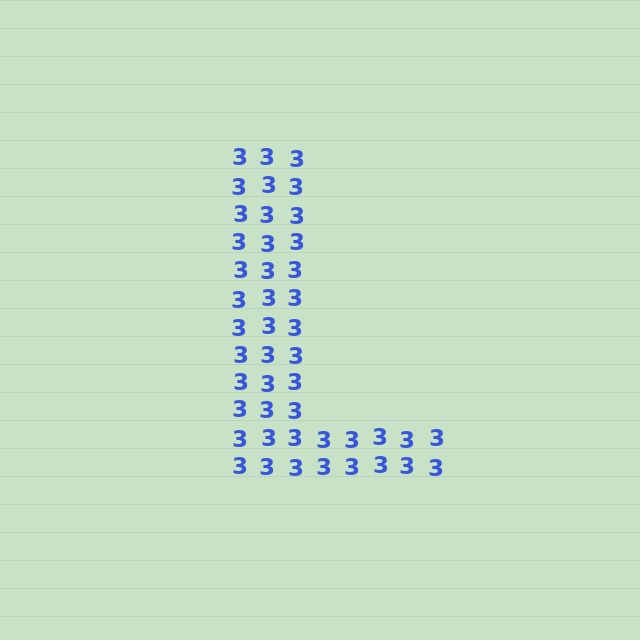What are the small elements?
The small elements are digit 3's.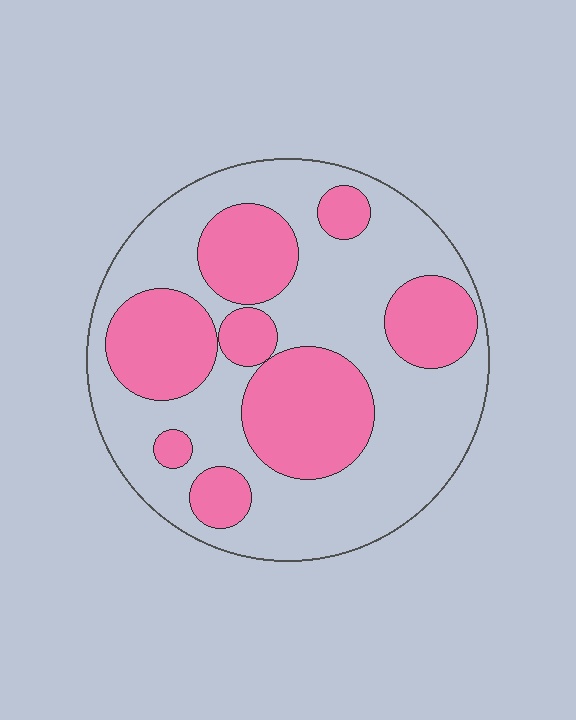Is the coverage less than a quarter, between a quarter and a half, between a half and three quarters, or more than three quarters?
Between a quarter and a half.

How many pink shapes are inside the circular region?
8.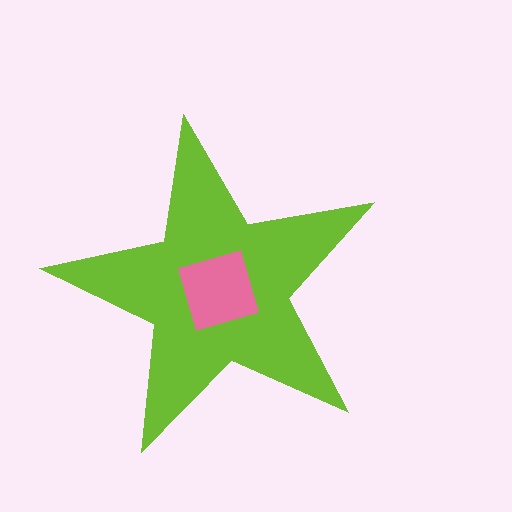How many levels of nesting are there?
2.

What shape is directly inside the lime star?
The pink diamond.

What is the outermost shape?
The lime star.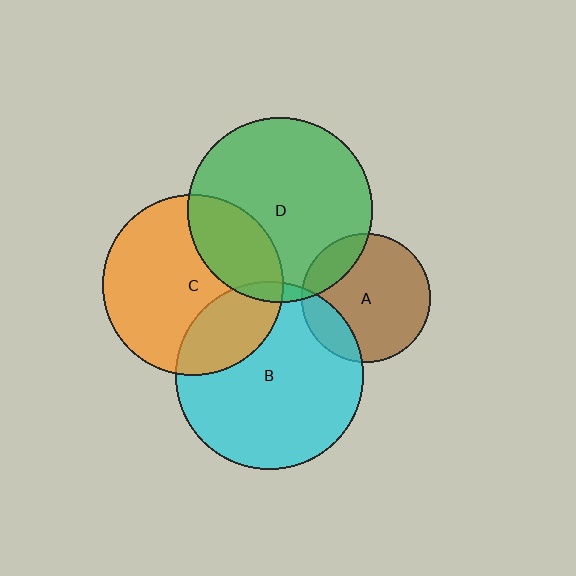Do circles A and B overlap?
Yes.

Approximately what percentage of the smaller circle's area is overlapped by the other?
Approximately 20%.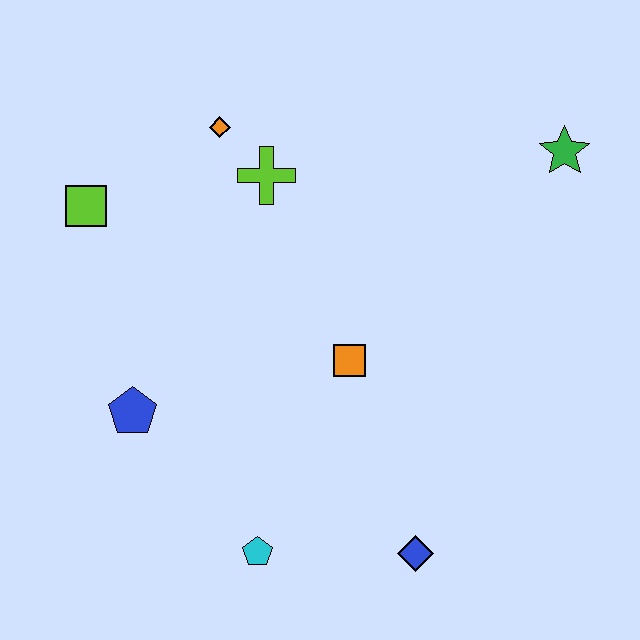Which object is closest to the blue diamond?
The cyan pentagon is closest to the blue diamond.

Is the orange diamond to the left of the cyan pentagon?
Yes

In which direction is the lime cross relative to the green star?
The lime cross is to the left of the green star.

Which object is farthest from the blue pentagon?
The green star is farthest from the blue pentagon.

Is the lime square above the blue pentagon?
Yes